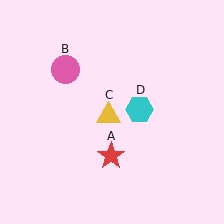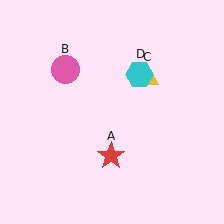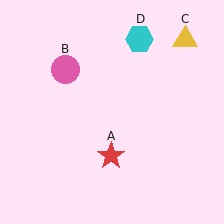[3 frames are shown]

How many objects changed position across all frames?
2 objects changed position: yellow triangle (object C), cyan hexagon (object D).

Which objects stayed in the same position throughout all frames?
Red star (object A) and pink circle (object B) remained stationary.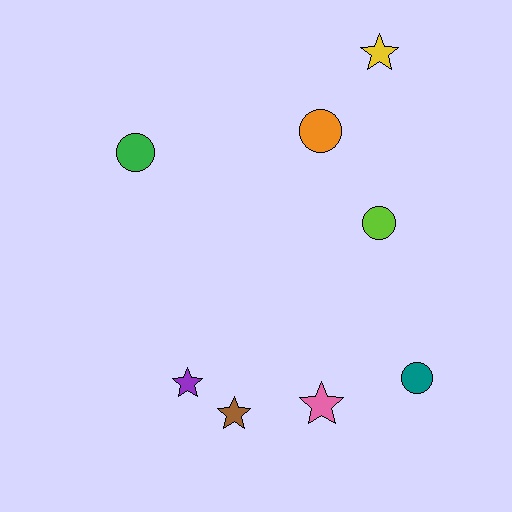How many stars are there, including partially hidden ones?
There are 4 stars.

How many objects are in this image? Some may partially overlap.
There are 8 objects.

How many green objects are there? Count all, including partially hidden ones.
There is 1 green object.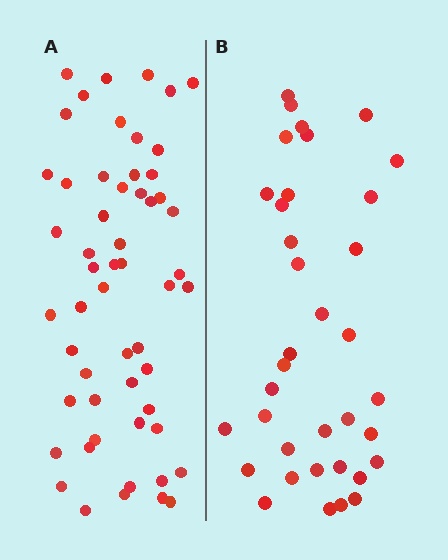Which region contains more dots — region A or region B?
Region A (the left region) has more dots.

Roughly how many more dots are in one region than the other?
Region A has approximately 20 more dots than region B.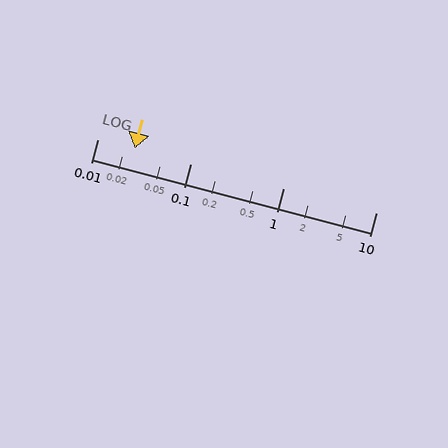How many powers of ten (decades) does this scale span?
The scale spans 3 decades, from 0.01 to 10.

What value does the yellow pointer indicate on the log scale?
The pointer indicates approximately 0.025.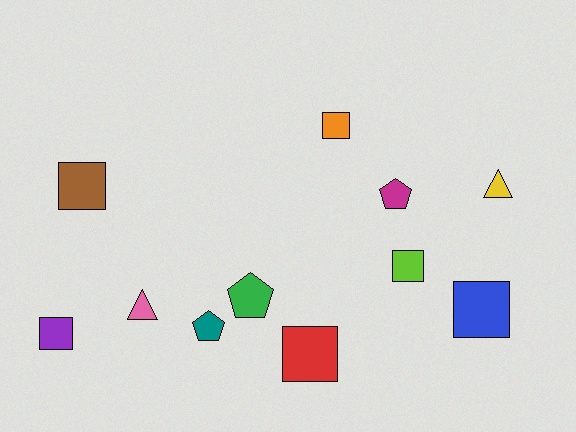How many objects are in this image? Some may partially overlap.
There are 11 objects.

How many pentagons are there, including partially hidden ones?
There are 3 pentagons.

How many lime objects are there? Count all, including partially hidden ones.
There is 1 lime object.